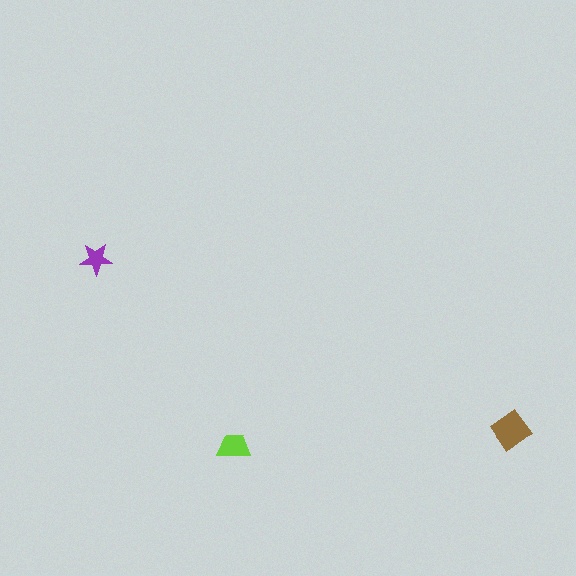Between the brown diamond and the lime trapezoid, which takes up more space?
The brown diamond.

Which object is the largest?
The brown diamond.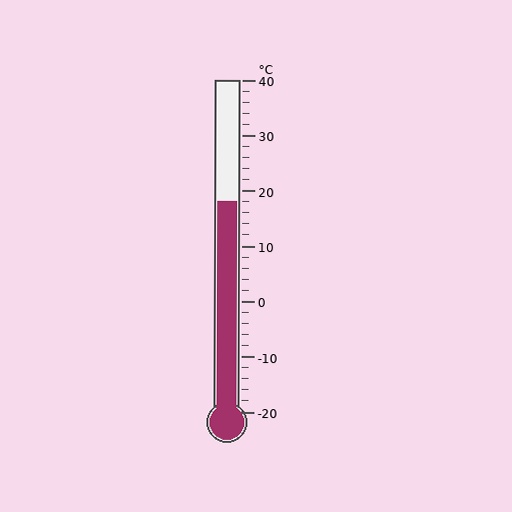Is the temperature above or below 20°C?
The temperature is below 20°C.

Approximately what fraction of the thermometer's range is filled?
The thermometer is filled to approximately 65% of its range.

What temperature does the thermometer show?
The thermometer shows approximately 18°C.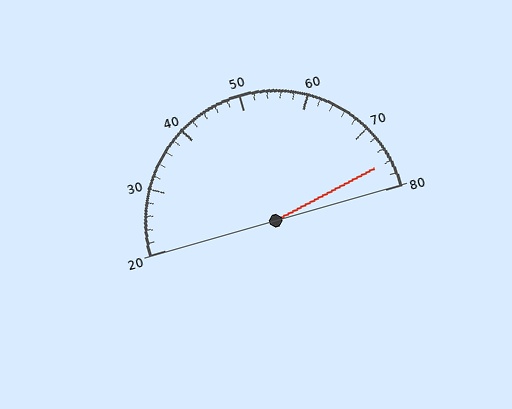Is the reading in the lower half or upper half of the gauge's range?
The reading is in the upper half of the range (20 to 80).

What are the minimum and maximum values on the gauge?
The gauge ranges from 20 to 80.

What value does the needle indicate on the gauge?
The needle indicates approximately 76.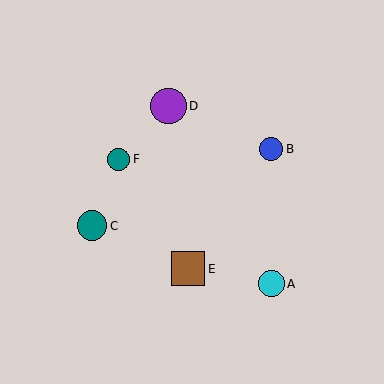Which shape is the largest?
The purple circle (labeled D) is the largest.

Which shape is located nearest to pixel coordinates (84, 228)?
The teal circle (labeled C) at (92, 226) is nearest to that location.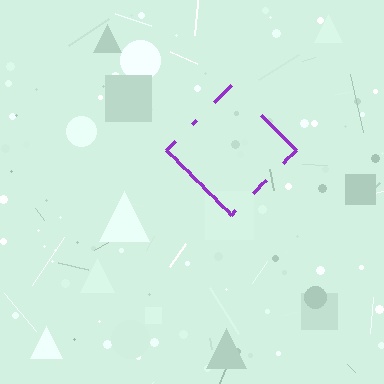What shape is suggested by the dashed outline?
The dashed outline suggests a diamond.